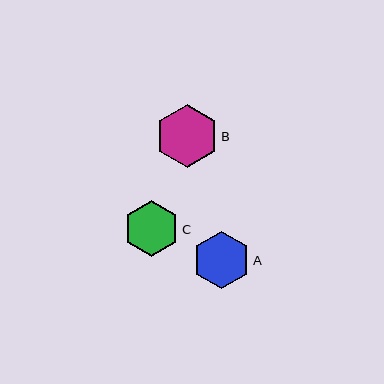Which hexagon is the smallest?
Hexagon C is the smallest with a size of approximately 56 pixels.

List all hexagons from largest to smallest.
From largest to smallest: B, A, C.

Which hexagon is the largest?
Hexagon B is the largest with a size of approximately 63 pixels.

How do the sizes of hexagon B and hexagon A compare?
Hexagon B and hexagon A are approximately the same size.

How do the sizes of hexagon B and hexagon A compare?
Hexagon B and hexagon A are approximately the same size.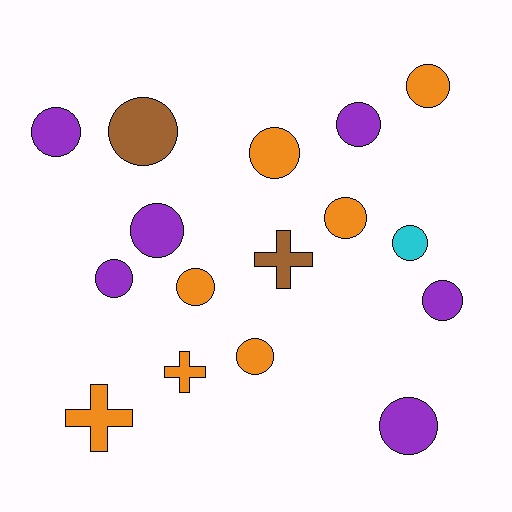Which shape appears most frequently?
Circle, with 13 objects.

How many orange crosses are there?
There are 2 orange crosses.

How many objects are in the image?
There are 16 objects.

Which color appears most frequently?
Orange, with 7 objects.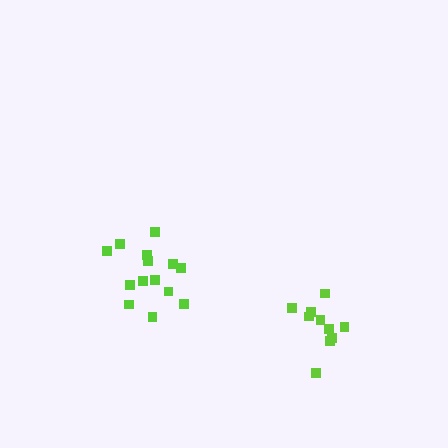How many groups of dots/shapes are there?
There are 2 groups.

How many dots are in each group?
Group 1: 14 dots, Group 2: 10 dots (24 total).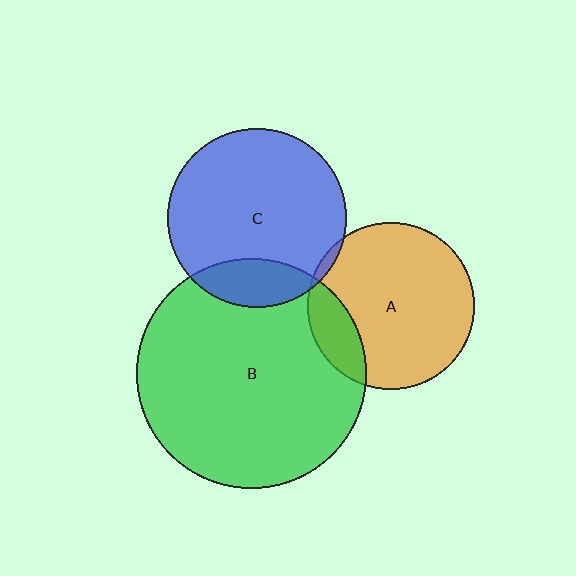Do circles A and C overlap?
Yes.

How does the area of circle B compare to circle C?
Approximately 1.7 times.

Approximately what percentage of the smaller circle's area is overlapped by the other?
Approximately 5%.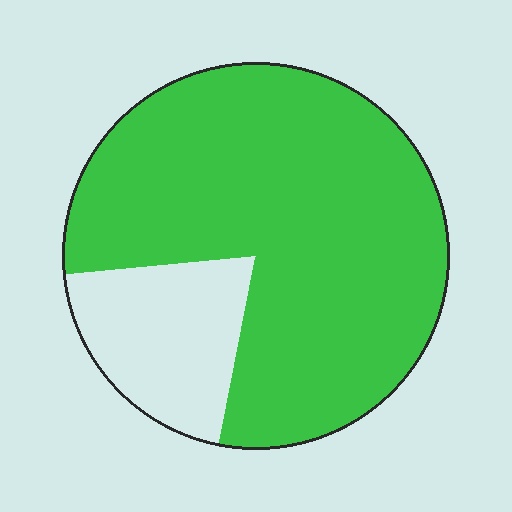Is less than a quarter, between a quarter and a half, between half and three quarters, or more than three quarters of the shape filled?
More than three quarters.